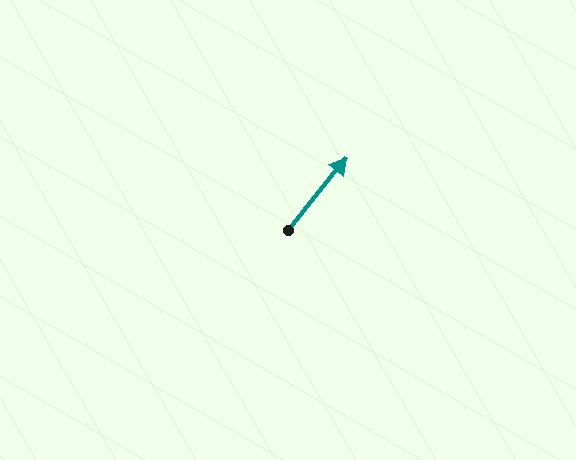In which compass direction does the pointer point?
Northeast.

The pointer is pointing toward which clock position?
Roughly 1 o'clock.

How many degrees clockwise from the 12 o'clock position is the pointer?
Approximately 39 degrees.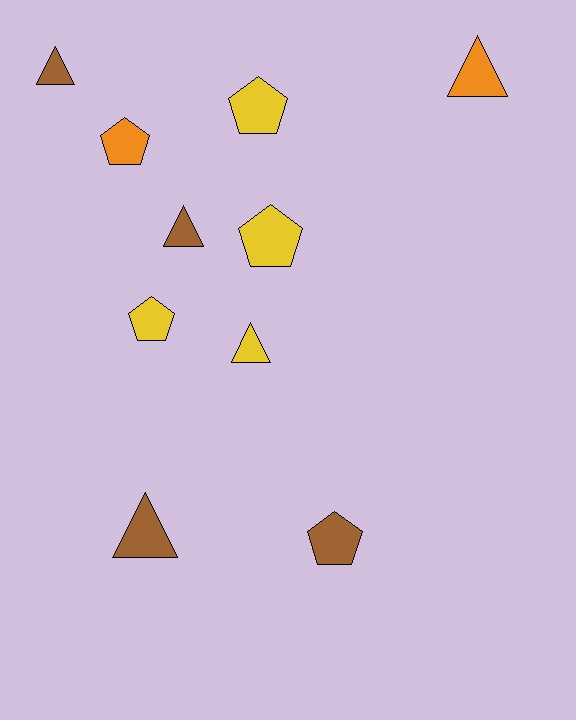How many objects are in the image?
There are 10 objects.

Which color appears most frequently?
Yellow, with 4 objects.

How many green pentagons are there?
There are no green pentagons.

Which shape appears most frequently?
Pentagon, with 5 objects.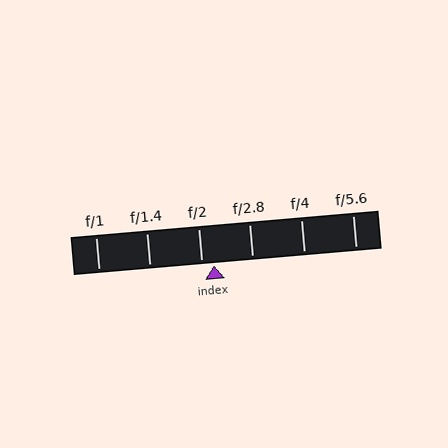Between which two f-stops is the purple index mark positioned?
The index mark is between f/2 and f/2.8.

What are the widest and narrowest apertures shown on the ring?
The widest aperture shown is f/1 and the narrowest is f/5.6.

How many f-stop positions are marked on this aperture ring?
There are 6 f-stop positions marked.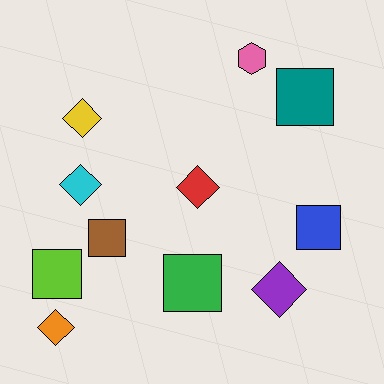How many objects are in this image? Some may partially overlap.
There are 11 objects.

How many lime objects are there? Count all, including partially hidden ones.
There is 1 lime object.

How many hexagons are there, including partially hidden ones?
There is 1 hexagon.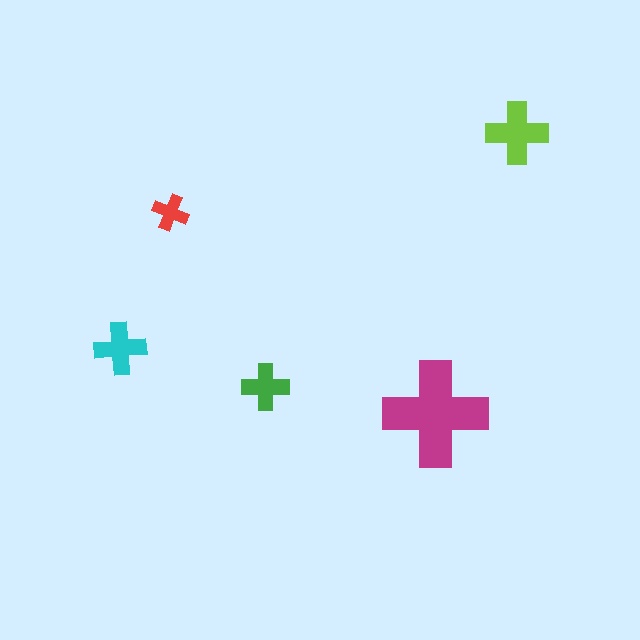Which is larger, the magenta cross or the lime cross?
The magenta one.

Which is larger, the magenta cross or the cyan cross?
The magenta one.